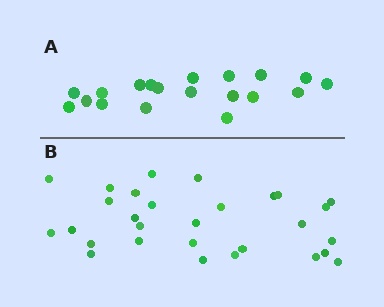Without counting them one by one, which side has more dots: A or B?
Region B (the bottom region) has more dots.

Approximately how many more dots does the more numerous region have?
Region B has roughly 10 or so more dots than region A.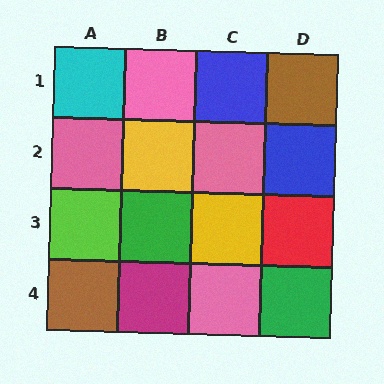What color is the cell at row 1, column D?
Brown.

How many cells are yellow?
2 cells are yellow.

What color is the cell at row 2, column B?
Yellow.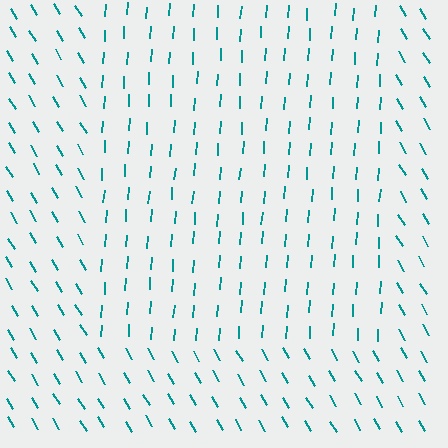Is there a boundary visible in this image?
Yes, there is a texture boundary formed by a change in line orientation.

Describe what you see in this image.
The image is filled with small teal line segments. A rectangle region in the image has lines oriented differently from the surrounding lines, creating a visible texture boundary.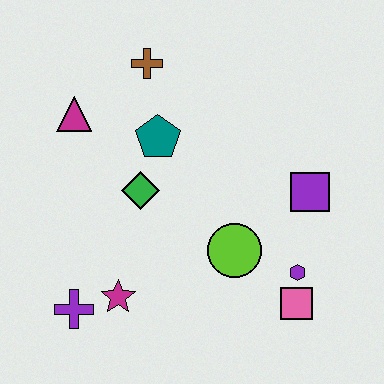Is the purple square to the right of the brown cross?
Yes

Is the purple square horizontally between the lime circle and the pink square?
No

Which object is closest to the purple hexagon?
The pink square is closest to the purple hexagon.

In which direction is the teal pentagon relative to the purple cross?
The teal pentagon is above the purple cross.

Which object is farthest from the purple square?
The purple cross is farthest from the purple square.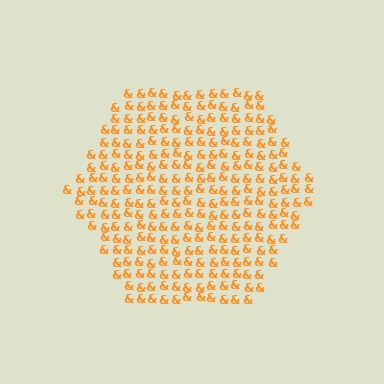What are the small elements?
The small elements are ampersands.